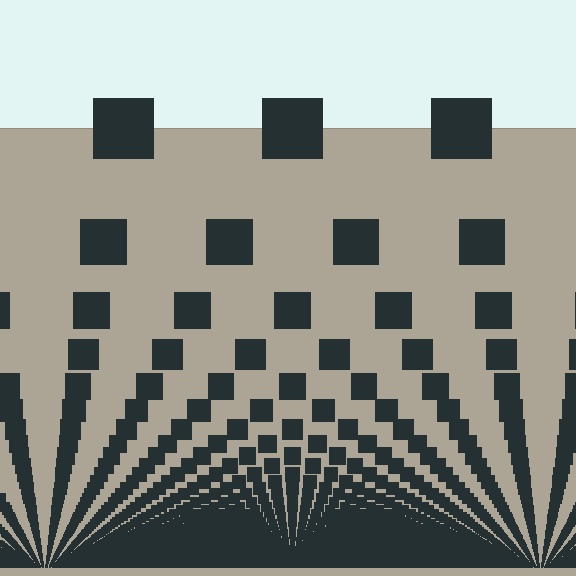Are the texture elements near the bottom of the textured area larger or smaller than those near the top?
Smaller. The gradient is inverted — elements near the bottom are smaller and denser.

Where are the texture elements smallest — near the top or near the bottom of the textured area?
Near the bottom.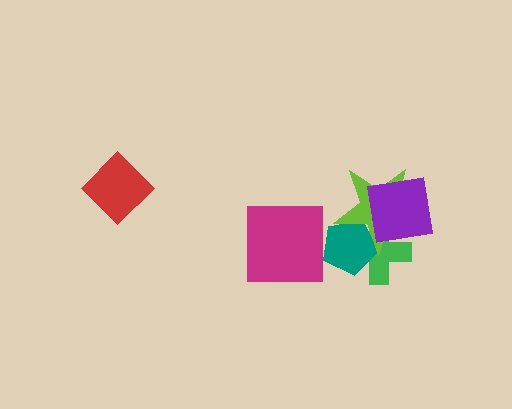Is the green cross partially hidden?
Yes, it is partially covered by another shape.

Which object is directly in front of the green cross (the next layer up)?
The teal pentagon is directly in front of the green cross.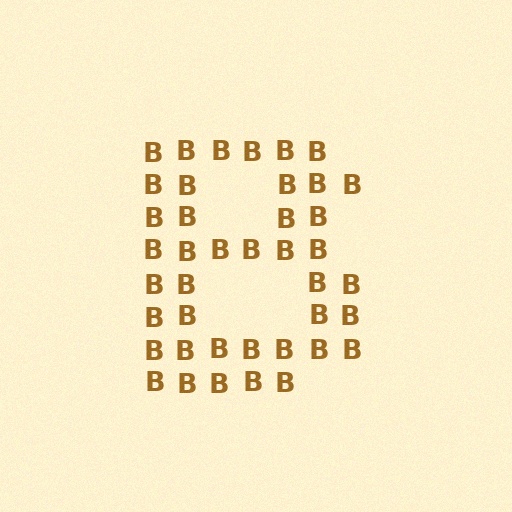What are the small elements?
The small elements are letter B's.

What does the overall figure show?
The overall figure shows the letter B.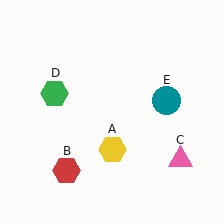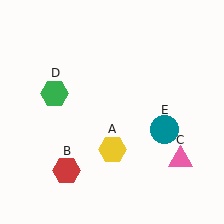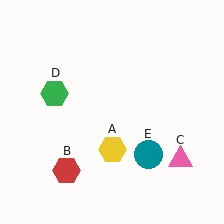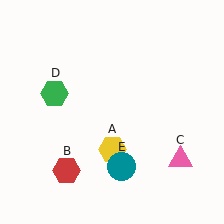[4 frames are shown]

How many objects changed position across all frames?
1 object changed position: teal circle (object E).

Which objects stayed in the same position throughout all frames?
Yellow hexagon (object A) and red hexagon (object B) and pink triangle (object C) and green hexagon (object D) remained stationary.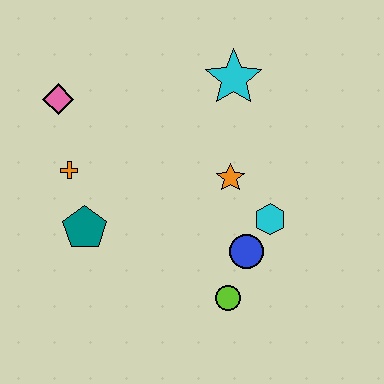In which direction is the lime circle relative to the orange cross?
The lime circle is to the right of the orange cross.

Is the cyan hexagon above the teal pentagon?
Yes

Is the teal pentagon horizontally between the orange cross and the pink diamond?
No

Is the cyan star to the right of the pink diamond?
Yes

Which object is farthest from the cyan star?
The lime circle is farthest from the cyan star.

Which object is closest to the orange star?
The cyan hexagon is closest to the orange star.